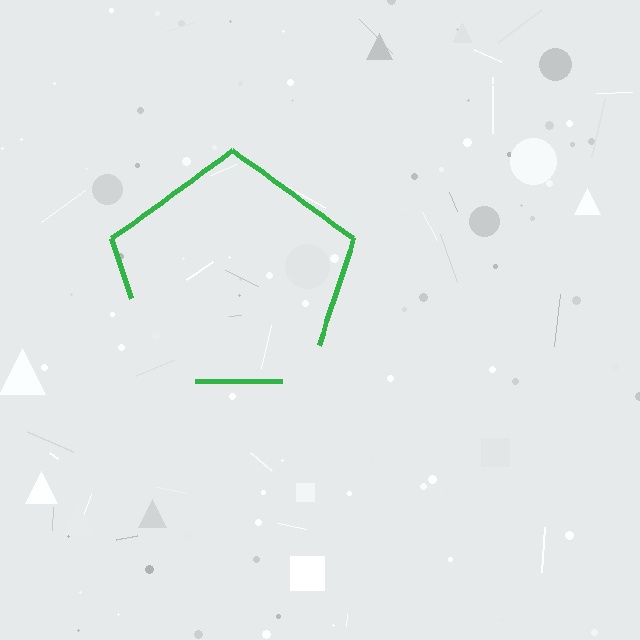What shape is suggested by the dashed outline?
The dashed outline suggests a pentagon.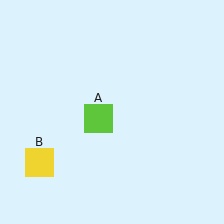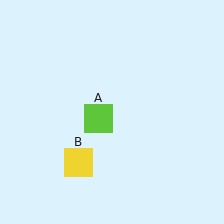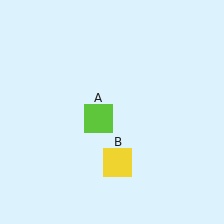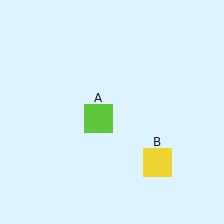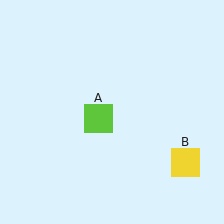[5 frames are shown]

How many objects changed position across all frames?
1 object changed position: yellow square (object B).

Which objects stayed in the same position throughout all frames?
Lime square (object A) remained stationary.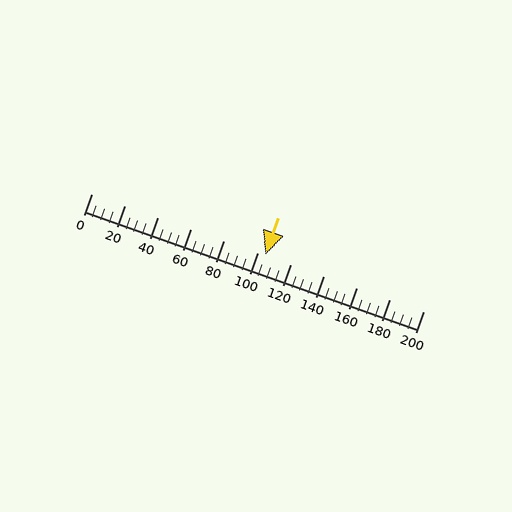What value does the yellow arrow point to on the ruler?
The yellow arrow points to approximately 105.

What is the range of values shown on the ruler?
The ruler shows values from 0 to 200.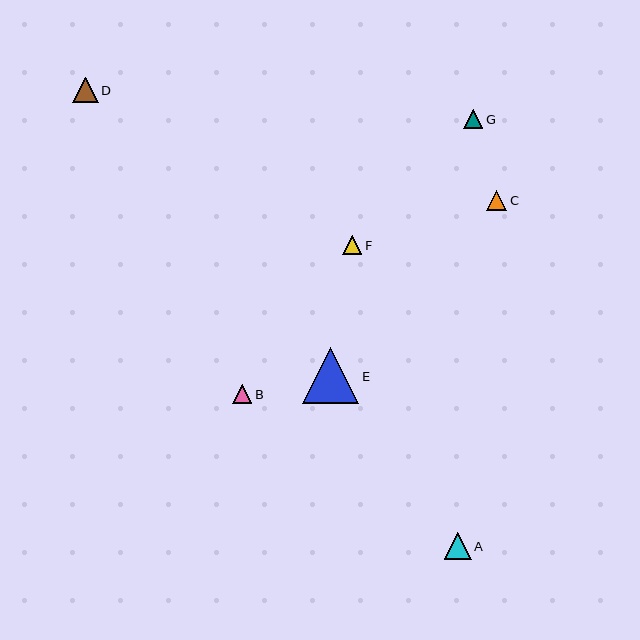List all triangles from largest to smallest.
From largest to smallest: E, A, D, C, G, F, B.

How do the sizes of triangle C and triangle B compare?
Triangle C and triangle B are approximately the same size.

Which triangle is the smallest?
Triangle B is the smallest with a size of approximately 19 pixels.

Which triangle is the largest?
Triangle E is the largest with a size of approximately 57 pixels.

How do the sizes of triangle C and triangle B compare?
Triangle C and triangle B are approximately the same size.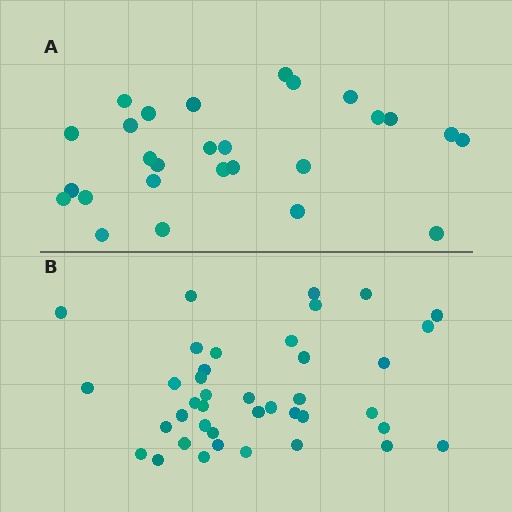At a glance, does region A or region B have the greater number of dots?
Region B (the bottom region) has more dots.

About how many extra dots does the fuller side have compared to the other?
Region B has approximately 15 more dots than region A.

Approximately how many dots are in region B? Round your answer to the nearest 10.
About 40 dots.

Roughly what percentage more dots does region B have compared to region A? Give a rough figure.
About 50% more.